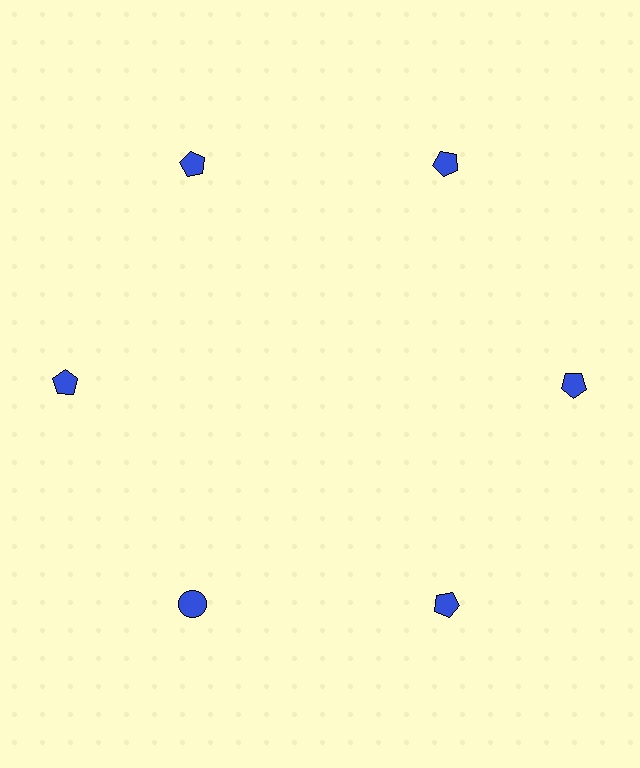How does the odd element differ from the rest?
It has a different shape: circle instead of pentagon.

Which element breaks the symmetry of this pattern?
The blue circle at roughly the 7 o'clock position breaks the symmetry. All other shapes are blue pentagons.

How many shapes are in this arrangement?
There are 6 shapes arranged in a ring pattern.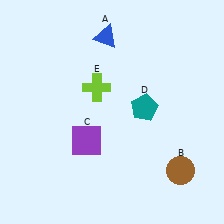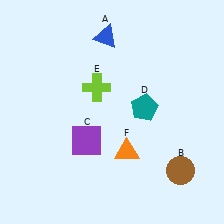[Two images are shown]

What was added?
An orange triangle (F) was added in Image 2.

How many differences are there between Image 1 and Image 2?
There is 1 difference between the two images.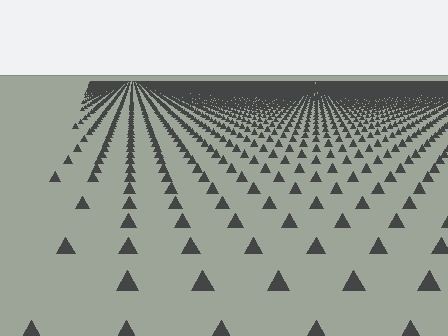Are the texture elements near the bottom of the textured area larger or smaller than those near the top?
Larger. Near the bottom, elements are closer to the viewer and appear at a bigger on-screen size.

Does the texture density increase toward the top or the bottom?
Density increases toward the top.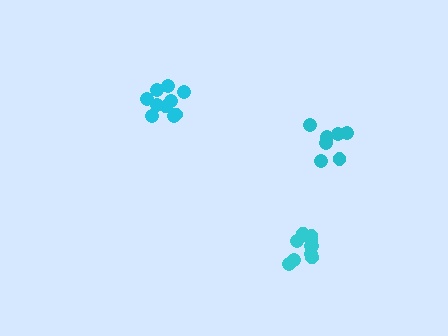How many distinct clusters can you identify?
There are 3 distinct clusters.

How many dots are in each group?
Group 1: 10 dots, Group 2: 7 dots, Group 3: 10 dots (27 total).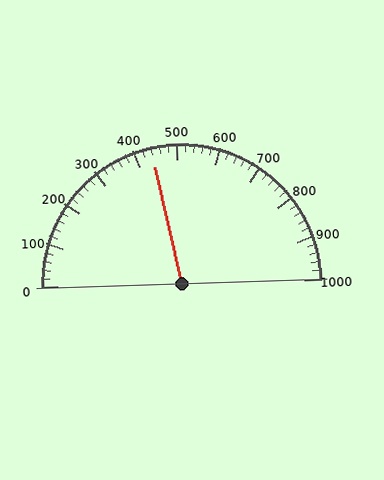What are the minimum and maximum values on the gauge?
The gauge ranges from 0 to 1000.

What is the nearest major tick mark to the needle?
The nearest major tick mark is 400.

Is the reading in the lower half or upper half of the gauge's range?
The reading is in the lower half of the range (0 to 1000).